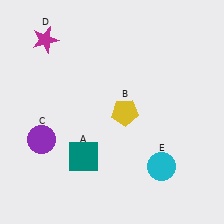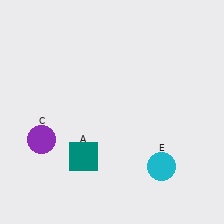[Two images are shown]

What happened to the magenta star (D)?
The magenta star (D) was removed in Image 2. It was in the top-left area of Image 1.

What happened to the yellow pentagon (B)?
The yellow pentagon (B) was removed in Image 2. It was in the bottom-right area of Image 1.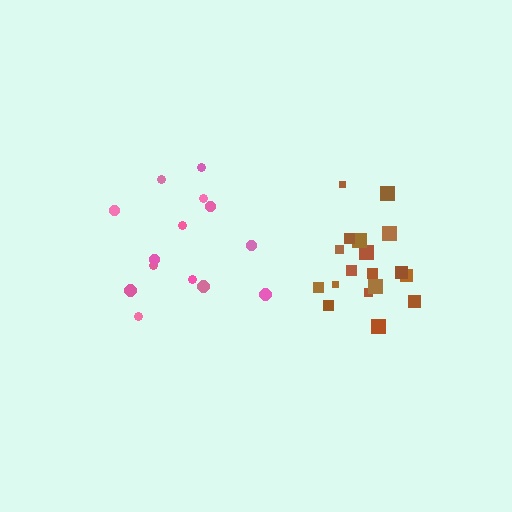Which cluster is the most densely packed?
Brown.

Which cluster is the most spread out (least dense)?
Pink.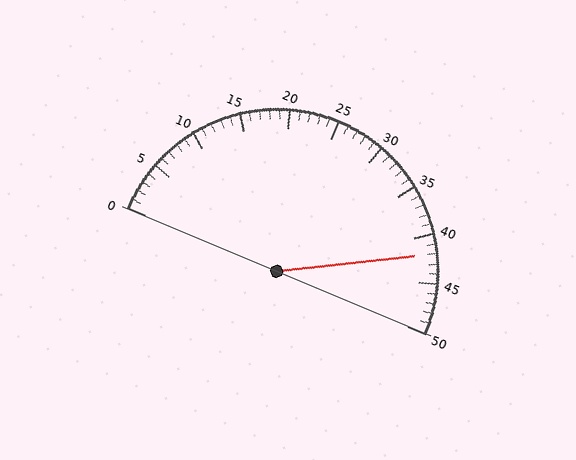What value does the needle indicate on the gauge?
The needle indicates approximately 42.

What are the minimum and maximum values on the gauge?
The gauge ranges from 0 to 50.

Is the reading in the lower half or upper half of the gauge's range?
The reading is in the upper half of the range (0 to 50).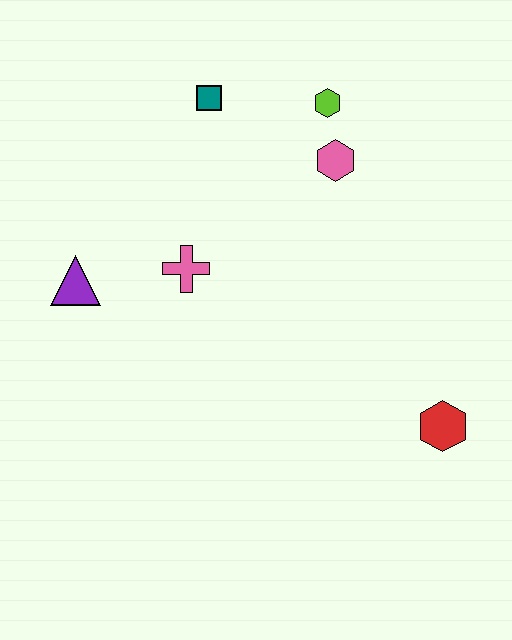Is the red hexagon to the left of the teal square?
No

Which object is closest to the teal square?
The lime hexagon is closest to the teal square.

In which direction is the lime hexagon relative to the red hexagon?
The lime hexagon is above the red hexagon.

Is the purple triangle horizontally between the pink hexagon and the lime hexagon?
No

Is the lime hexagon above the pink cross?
Yes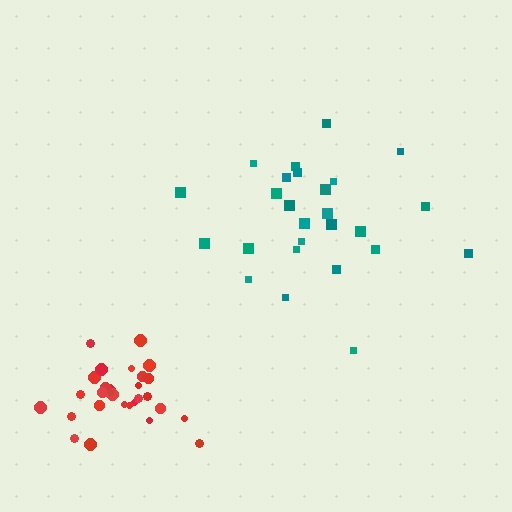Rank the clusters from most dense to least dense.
red, teal.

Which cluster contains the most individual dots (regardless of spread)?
Red (29).